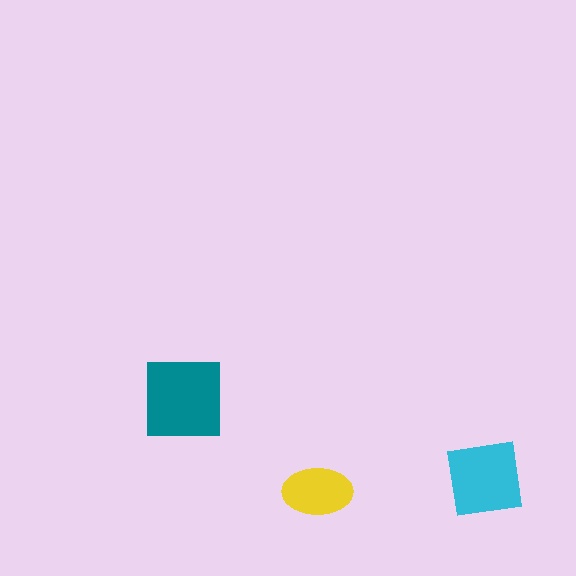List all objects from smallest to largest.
The yellow ellipse, the cyan square, the teal square.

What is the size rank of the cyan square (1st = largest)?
2nd.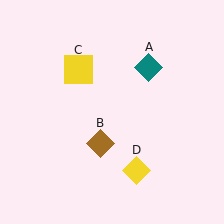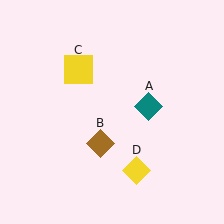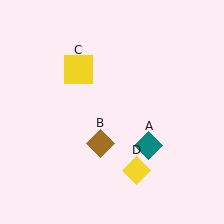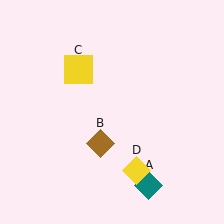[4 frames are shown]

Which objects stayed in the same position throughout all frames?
Brown diamond (object B) and yellow square (object C) and yellow diamond (object D) remained stationary.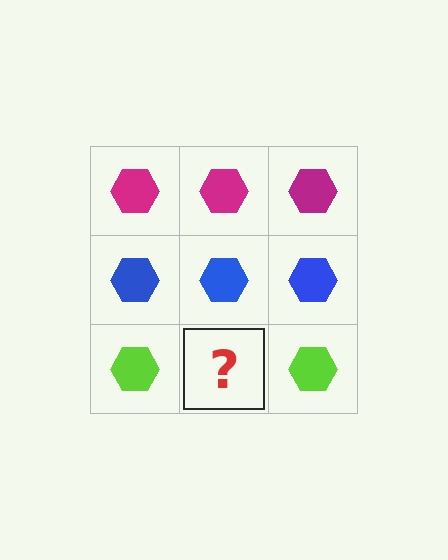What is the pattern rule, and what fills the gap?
The rule is that each row has a consistent color. The gap should be filled with a lime hexagon.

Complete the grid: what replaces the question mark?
The question mark should be replaced with a lime hexagon.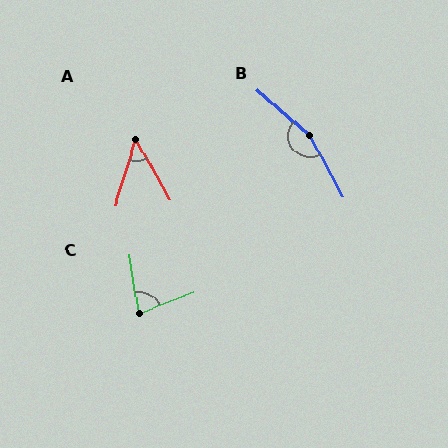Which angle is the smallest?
A, at approximately 46 degrees.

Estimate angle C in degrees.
Approximately 77 degrees.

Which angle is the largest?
B, at approximately 160 degrees.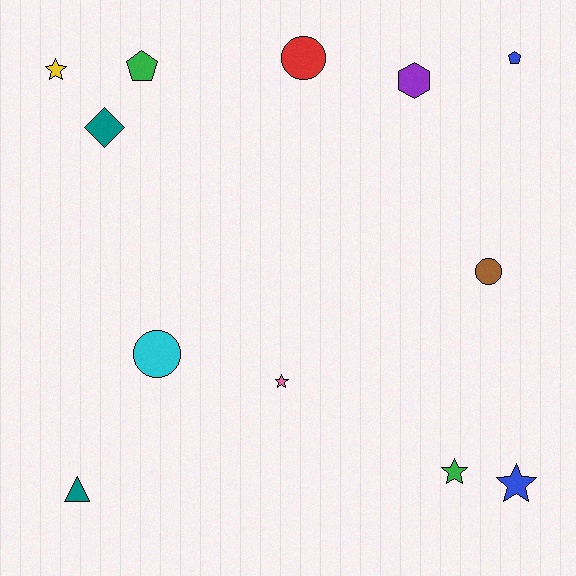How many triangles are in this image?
There is 1 triangle.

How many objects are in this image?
There are 12 objects.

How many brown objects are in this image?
There is 1 brown object.